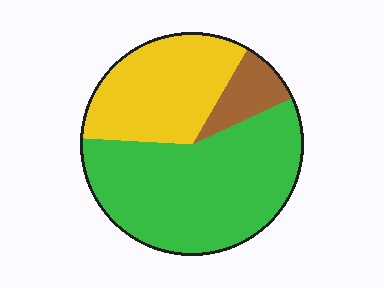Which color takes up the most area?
Green, at roughly 60%.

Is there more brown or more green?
Green.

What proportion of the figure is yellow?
Yellow covers roughly 35% of the figure.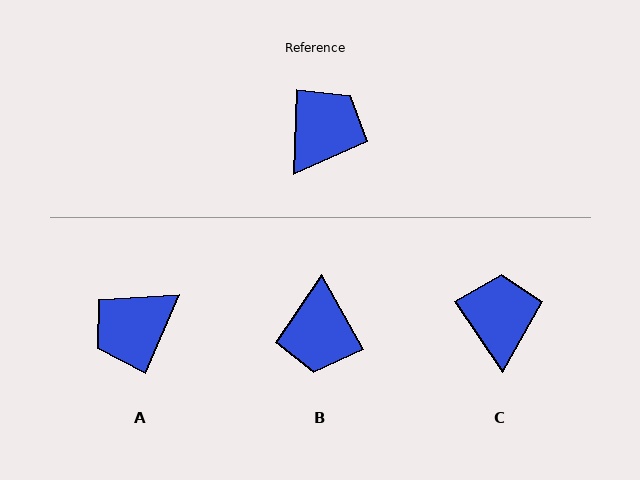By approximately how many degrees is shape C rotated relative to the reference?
Approximately 37 degrees counter-clockwise.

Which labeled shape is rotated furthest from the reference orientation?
A, about 159 degrees away.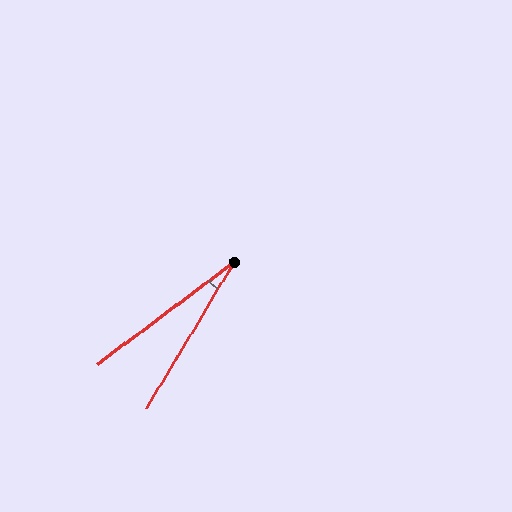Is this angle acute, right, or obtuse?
It is acute.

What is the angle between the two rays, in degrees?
Approximately 22 degrees.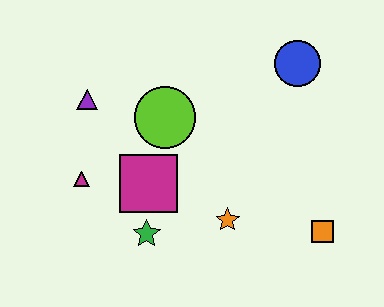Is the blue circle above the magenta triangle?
Yes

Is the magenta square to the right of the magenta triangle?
Yes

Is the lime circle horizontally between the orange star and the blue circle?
No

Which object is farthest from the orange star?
The purple triangle is farthest from the orange star.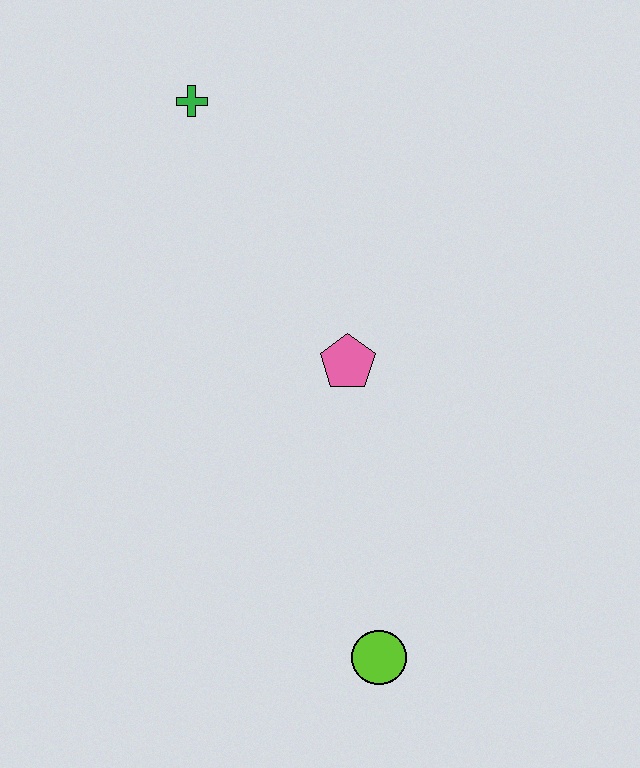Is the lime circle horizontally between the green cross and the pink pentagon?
No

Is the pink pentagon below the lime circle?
No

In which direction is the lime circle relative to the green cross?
The lime circle is below the green cross.